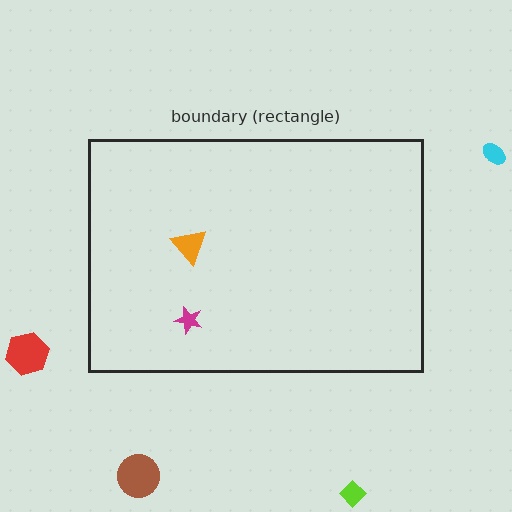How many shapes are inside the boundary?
2 inside, 4 outside.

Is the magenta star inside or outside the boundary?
Inside.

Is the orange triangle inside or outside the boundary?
Inside.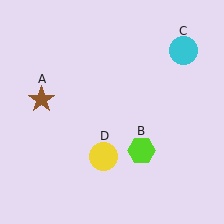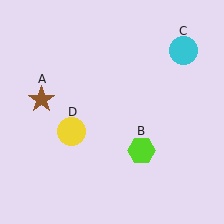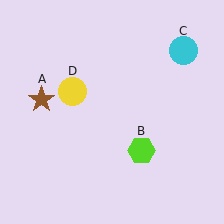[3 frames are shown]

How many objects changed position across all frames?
1 object changed position: yellow circle (object D).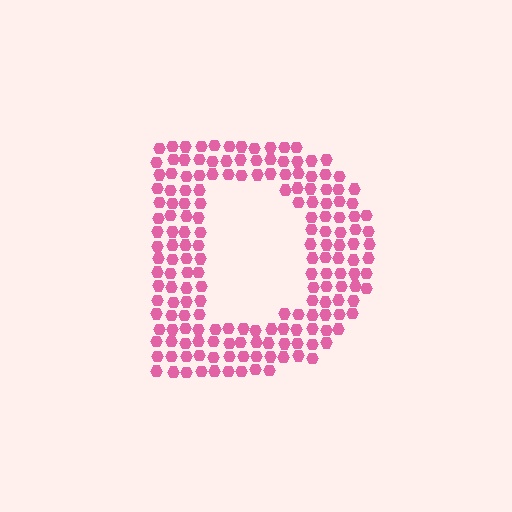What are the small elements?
The small elements are hexagons.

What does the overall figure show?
The overall figure shows the letter D.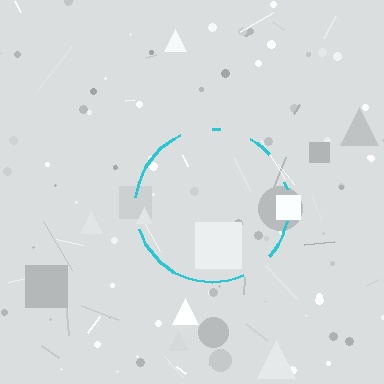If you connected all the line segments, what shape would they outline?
They would outline a circle.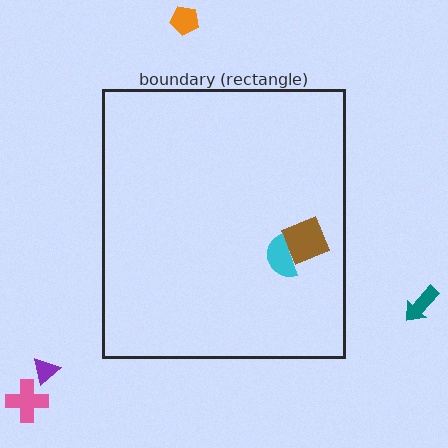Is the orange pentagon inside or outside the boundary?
Outside.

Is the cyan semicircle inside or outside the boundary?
Inside.